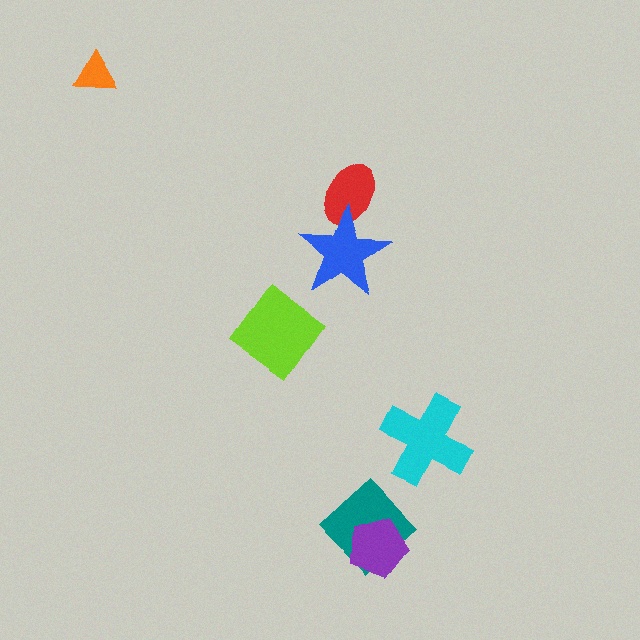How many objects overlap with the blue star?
1 object overlaps with the blue star.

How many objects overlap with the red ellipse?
1 object overlaps with the red ellipse.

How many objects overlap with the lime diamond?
0 objects overlap with the lime diamond.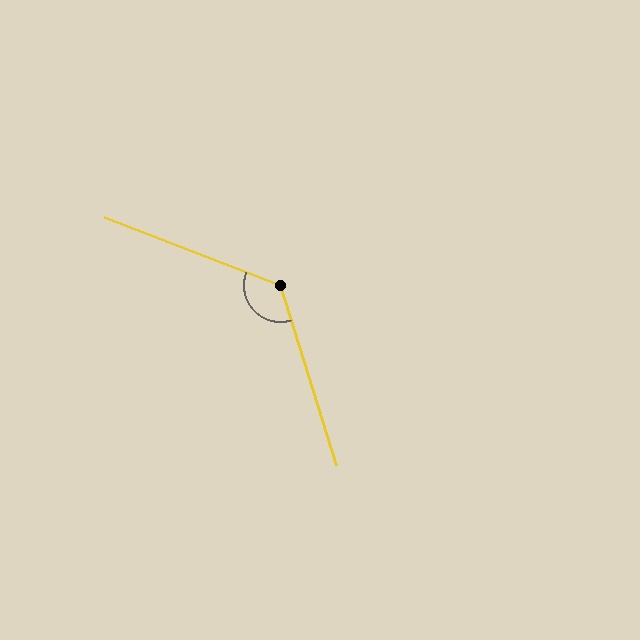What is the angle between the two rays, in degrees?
Approximately 128 degrees.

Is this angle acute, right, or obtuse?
It is obtuse.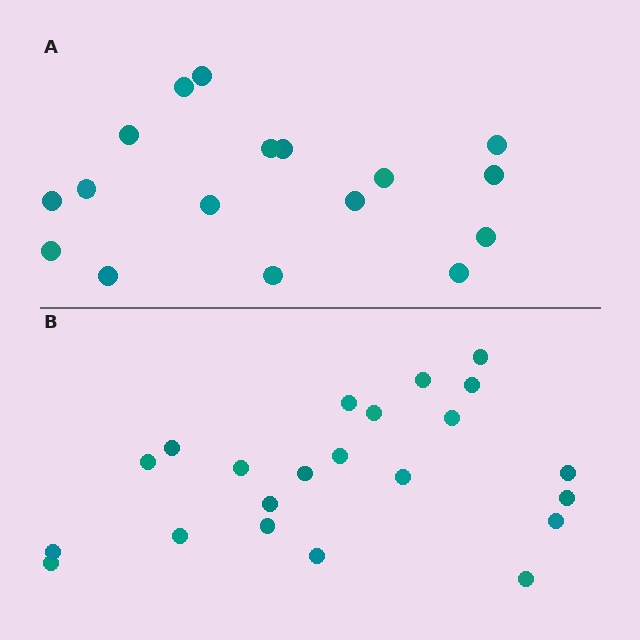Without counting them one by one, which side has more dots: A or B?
Region B (the bottom region) has more dots.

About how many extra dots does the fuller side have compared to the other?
Region B has about 5 more dots than region A.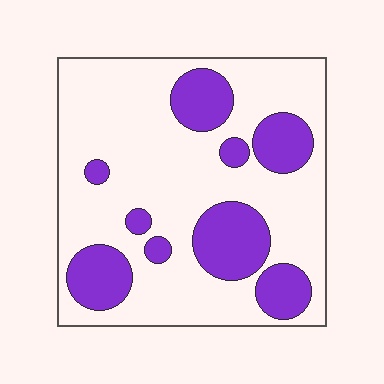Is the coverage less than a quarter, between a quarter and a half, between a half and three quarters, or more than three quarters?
Between a quarter and a half.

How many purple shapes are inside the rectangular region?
9.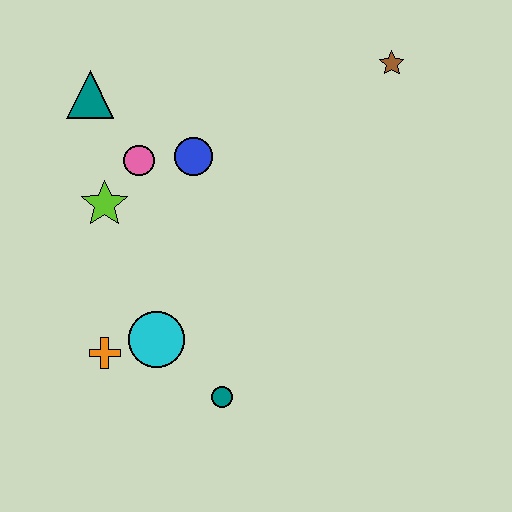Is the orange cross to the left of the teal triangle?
No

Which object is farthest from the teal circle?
The brown star is farthest from the teal circle.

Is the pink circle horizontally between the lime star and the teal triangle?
No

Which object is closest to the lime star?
The pink circle is closest to the lime star.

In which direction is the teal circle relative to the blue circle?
The teal circle is below the blue circle.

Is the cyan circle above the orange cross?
Yes